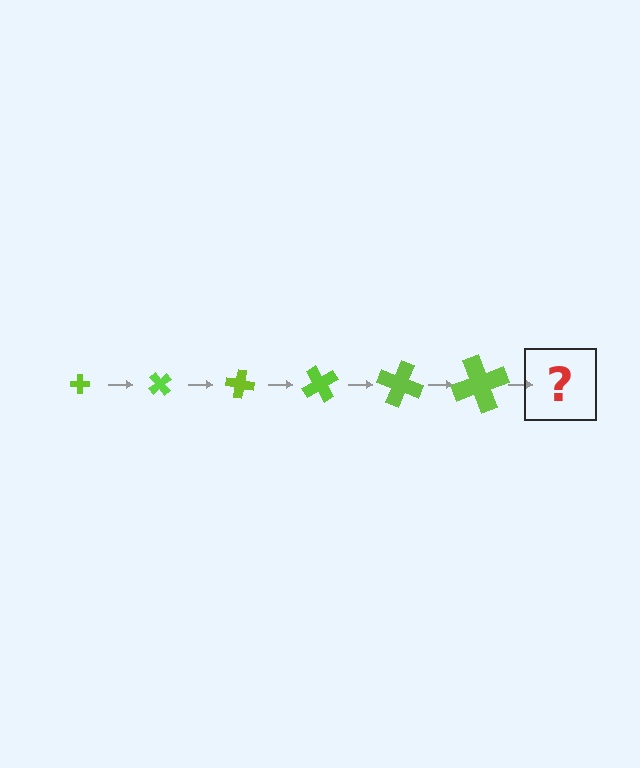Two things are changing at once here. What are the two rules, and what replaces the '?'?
The two rules are that the cross grows larger each step and it rotates 50 degrees each step. The '?' should be a cross, larger than the previous one and rotated 300 degrees from the start.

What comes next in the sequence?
The next element should be a cross, larger than the previous one and rotated 300 degrees from the start.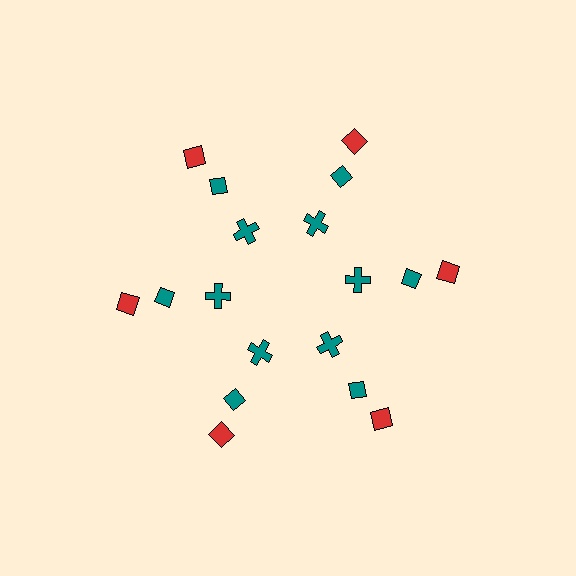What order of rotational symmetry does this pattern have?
This pattern has 6-fold rotational symmetry.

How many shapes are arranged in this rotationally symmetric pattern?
There are 18 shapes, arranged in 6 groups of 3.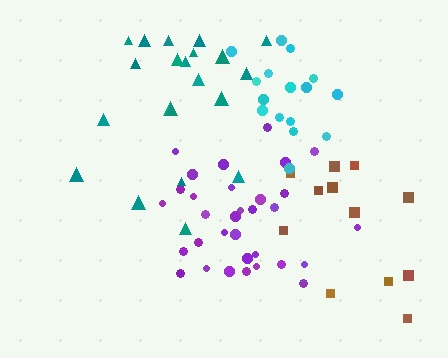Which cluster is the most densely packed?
Purple.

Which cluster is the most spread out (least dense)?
Brown.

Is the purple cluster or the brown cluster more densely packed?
Purple.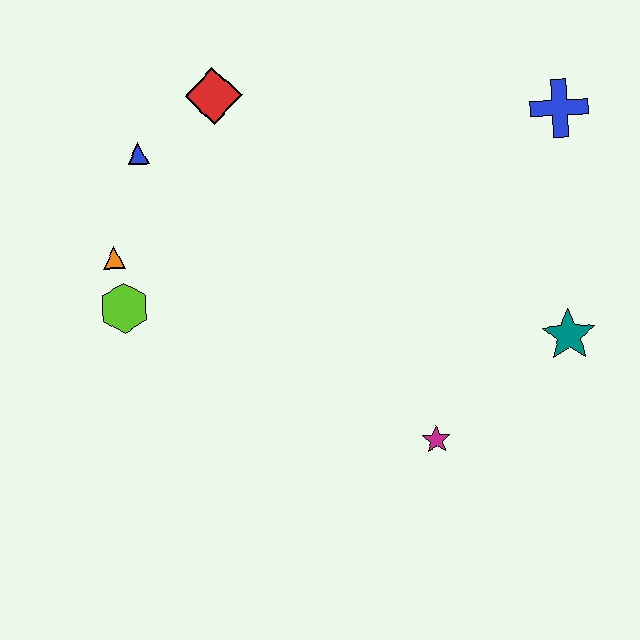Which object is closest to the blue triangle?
The red diamond is closest to the blue triangle.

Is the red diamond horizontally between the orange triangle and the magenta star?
Yes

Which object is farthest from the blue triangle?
The teal star is farthest from the blue triangle.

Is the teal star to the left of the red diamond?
No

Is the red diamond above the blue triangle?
Yes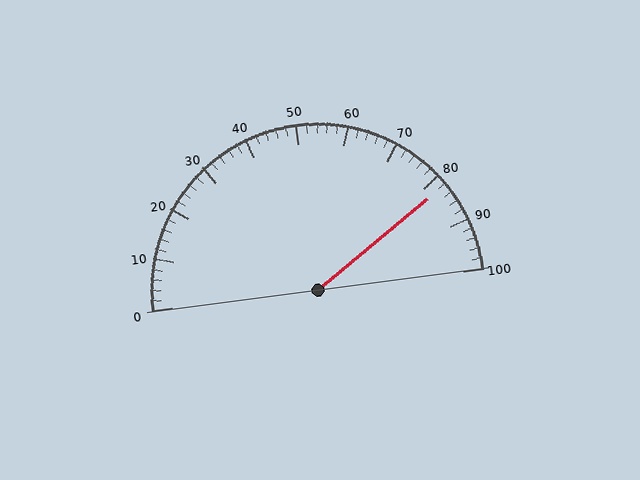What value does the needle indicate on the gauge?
The needle indicates approximately 82.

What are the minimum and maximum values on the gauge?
The gauge ranges from 0 to 100.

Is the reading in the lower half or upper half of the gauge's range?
The reading is in the upper half of the range (0 to 100).